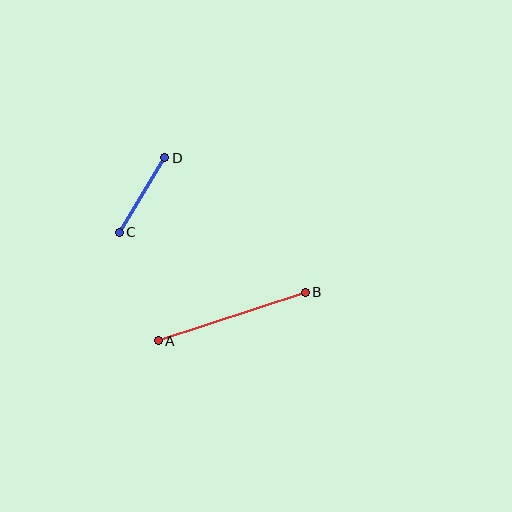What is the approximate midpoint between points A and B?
The midpoint is at approximately (232, 317) pixels.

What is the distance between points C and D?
The distance is approximately 88 pixels.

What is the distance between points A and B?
The distance is approximately 155 pixels.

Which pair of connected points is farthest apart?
Points A and B are farthest apart.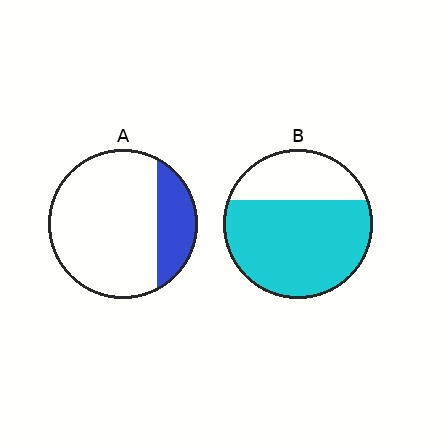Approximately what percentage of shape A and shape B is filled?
A is approximately 20% and B is approximately 70%.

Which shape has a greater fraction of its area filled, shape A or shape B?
Shape B.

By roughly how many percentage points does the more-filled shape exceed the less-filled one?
By roughly 50 percentage points (B over A).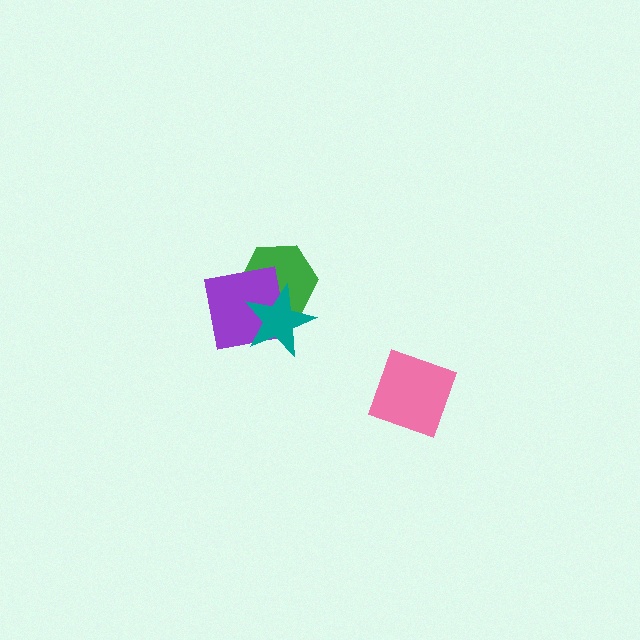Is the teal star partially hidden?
No, no other shape covers it.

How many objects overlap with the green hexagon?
2 objects overlap with the green hexagon.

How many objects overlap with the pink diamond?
0 objects overlap with the pink diamond.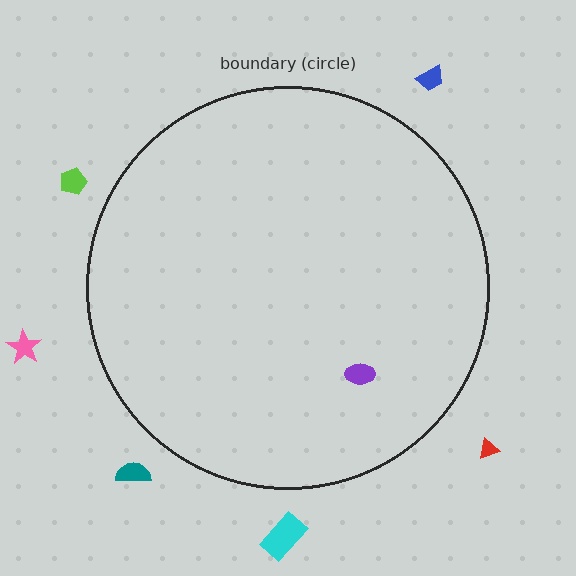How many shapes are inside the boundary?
1 inside, 6 outside.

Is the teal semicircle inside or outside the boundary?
Outside.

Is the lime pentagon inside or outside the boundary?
Outside.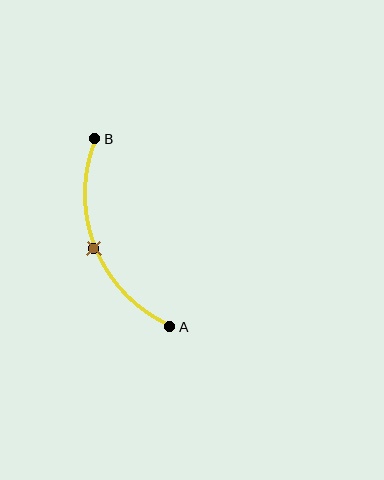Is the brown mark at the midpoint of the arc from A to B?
Yes. The brown mark lies on the arc at equal arc-length from both A and B — it is the arc midpoint.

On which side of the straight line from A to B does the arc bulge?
The arc bulges to the left of the straight line connecting A and B.